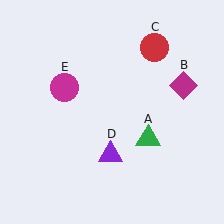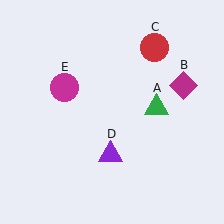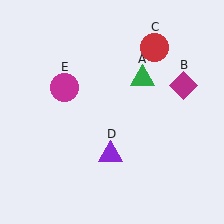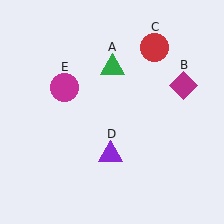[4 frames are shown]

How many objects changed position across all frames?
1 object changed position: green triangle (object A).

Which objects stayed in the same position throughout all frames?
Magenta diamond (object B) and red circle (object C) and purple triangle (object D) and magenta circle (object E) remained stationary.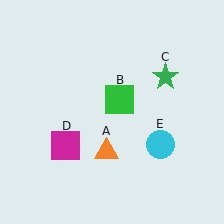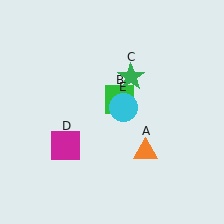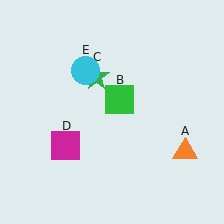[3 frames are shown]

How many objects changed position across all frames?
3 objects changed position: orange triangle (object A), green star (object C), cyan circle (object E).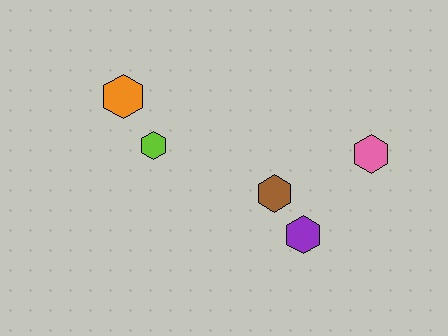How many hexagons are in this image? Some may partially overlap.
There are 5 hexagons.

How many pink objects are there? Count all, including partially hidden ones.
There is 1 pink object.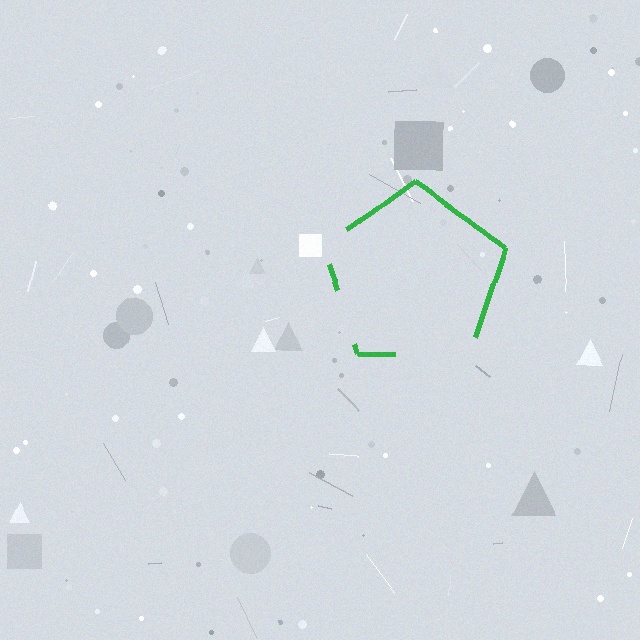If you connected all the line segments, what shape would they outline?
They would outline a pentagon.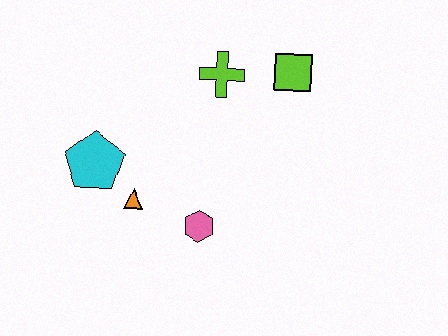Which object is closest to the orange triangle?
The cyan pentagon is closest to the orange triangle.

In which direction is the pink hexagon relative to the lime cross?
The pink hexagon is below the lime cross.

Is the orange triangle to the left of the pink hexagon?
Yes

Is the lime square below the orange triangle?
No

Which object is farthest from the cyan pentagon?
The lime square is farthest from the cyan pentagon.